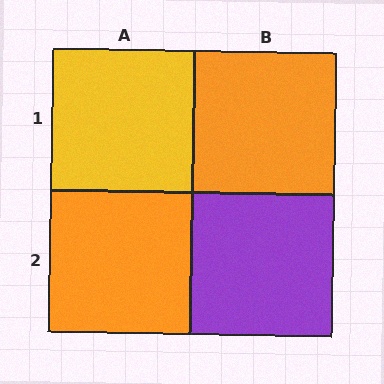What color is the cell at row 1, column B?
Orange.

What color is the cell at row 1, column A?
Yellow.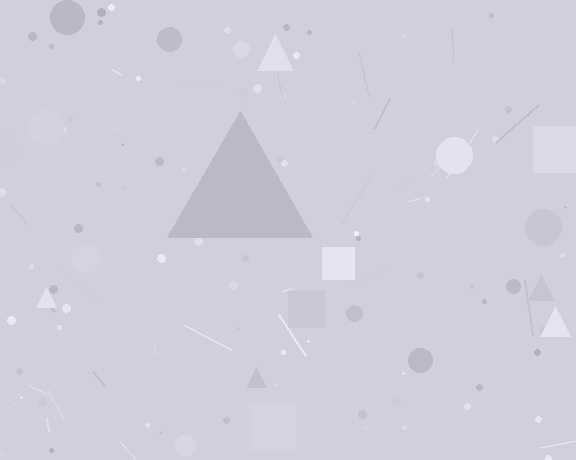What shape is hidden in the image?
A triangle is hidden in the image.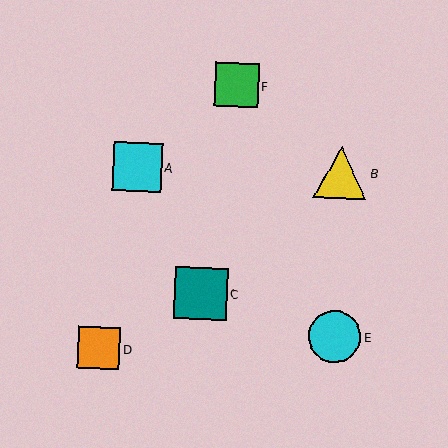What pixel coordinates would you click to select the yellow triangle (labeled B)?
Click at (341, 173) to select the yellow triangle B.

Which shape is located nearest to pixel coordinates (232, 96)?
The green square (labeled F) at (236, 85) is nearest to that location.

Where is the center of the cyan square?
The center of the cyan square is at (137, 167).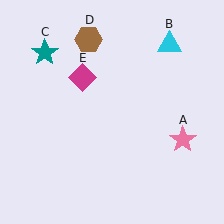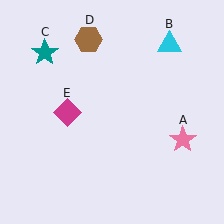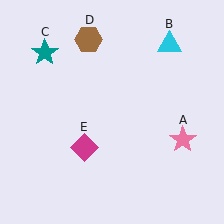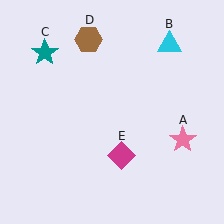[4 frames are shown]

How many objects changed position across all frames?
1 object changed position: magenta diamond (object E).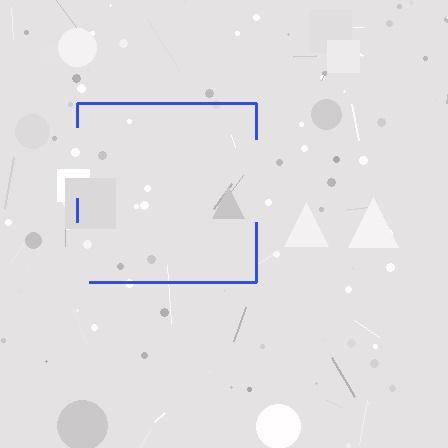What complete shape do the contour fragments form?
The contour fragments form a square.